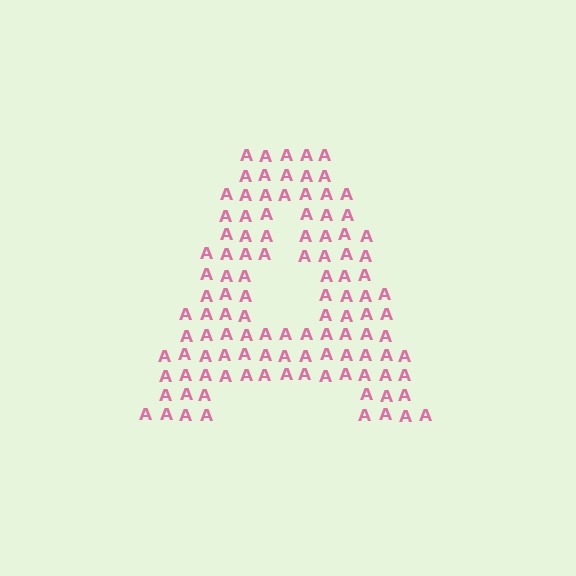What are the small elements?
The small elements are letter A's.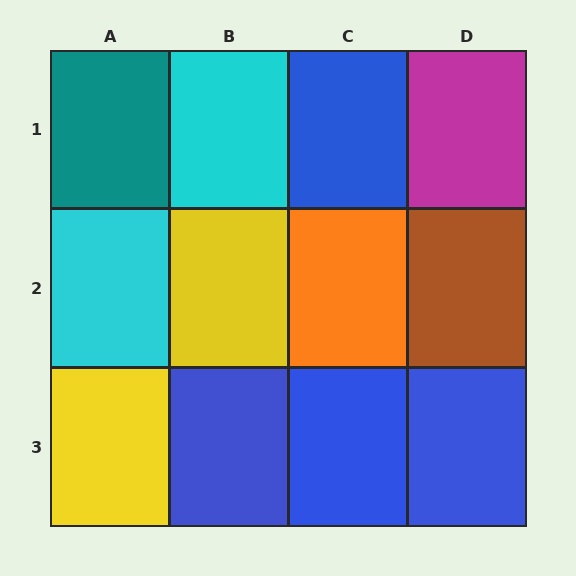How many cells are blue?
4 cells are blue.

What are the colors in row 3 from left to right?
Yellow, blue, blue, blue.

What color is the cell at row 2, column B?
Yellow.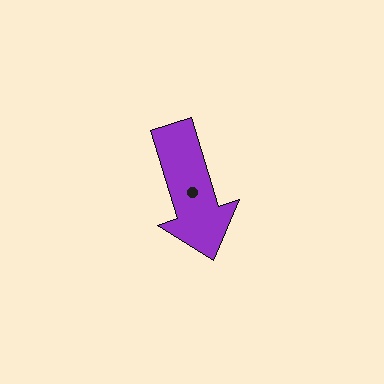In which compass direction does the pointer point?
South.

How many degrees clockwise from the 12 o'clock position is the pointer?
Approximately 163 degrees.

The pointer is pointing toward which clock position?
Roughly 5 o'clock.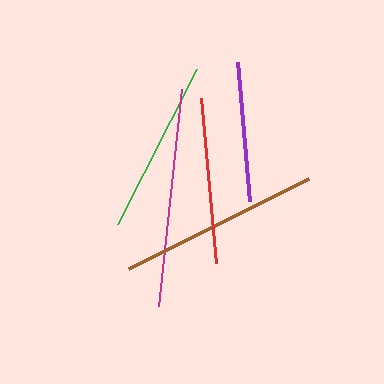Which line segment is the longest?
The magenta line is the longest at approximately 219 pixels.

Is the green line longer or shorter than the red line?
The green line is longer than the red line.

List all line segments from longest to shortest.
From longest to shortest: magenta, brown, green, red, purple.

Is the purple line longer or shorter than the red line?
The red line is longer than the purple line.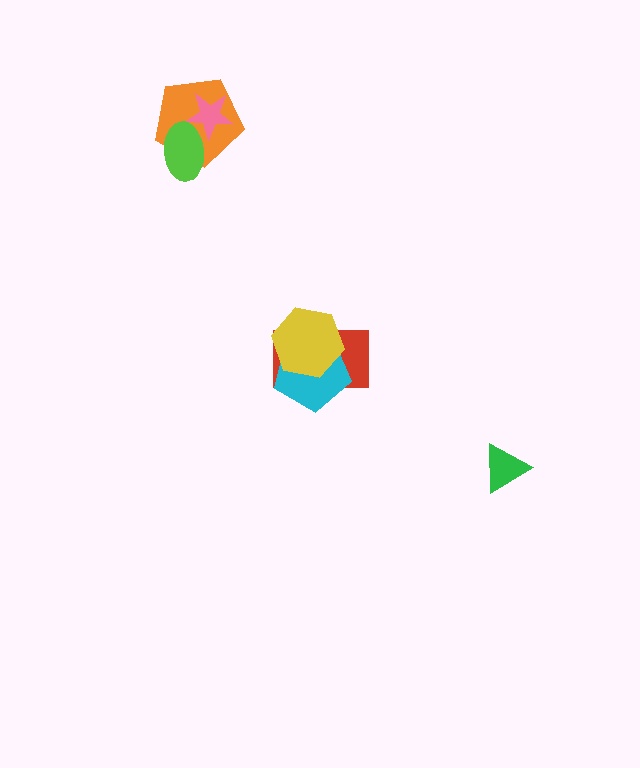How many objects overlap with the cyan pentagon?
2 objects overlap with the cyan pentagon.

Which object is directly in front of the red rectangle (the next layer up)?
The cyan pentagon is directly in front of the red rectangle.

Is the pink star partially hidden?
Yes, it is partially covered by another shape.